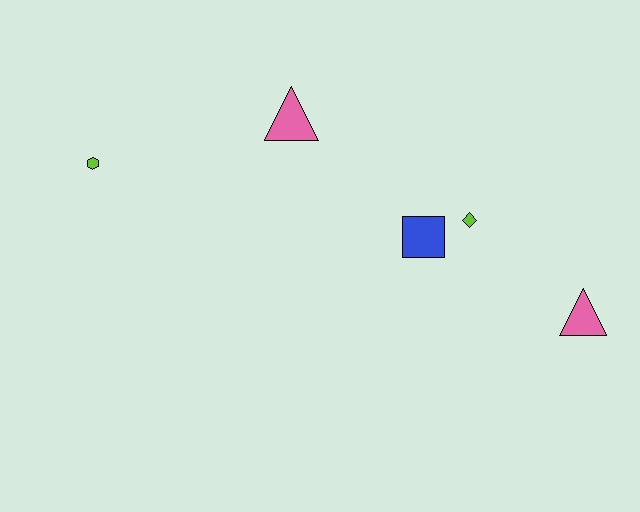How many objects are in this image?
There are 5 objects.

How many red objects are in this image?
There are no red objects.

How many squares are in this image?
There is 1 square.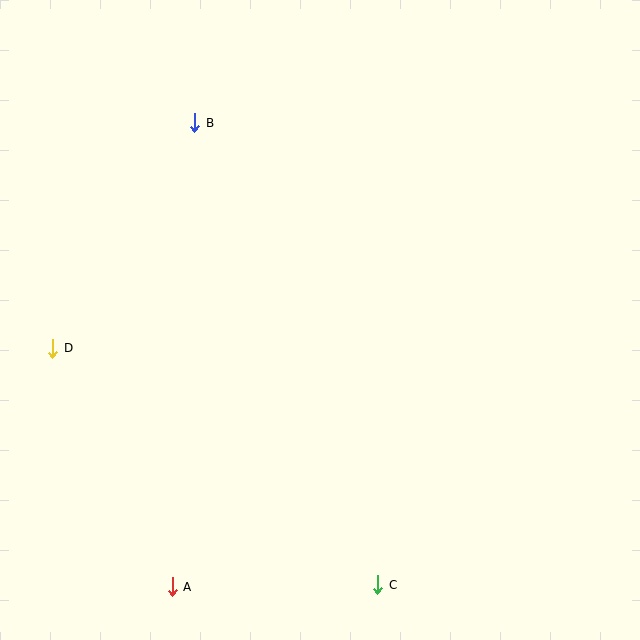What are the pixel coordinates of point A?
Point A is at (172, 587).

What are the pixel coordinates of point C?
Point C is at (378, 585).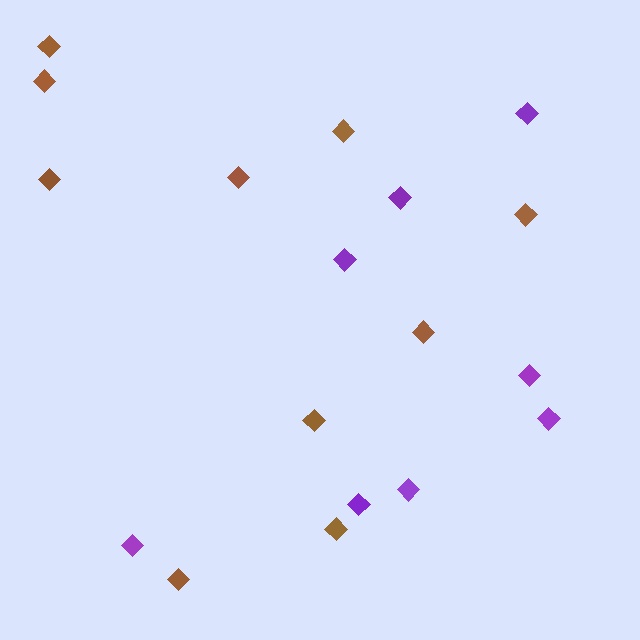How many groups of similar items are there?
There are 2 groups: one group of purple diamonds (8) and one group of brown diamonds (10).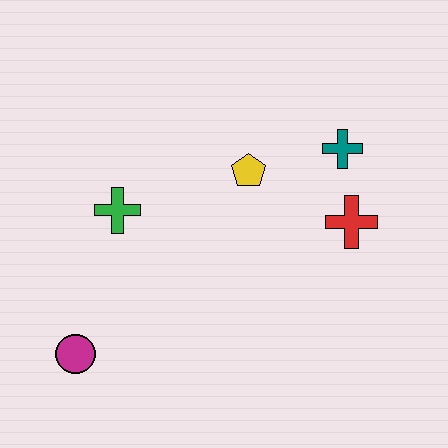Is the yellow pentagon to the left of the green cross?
No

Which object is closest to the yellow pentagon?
The teal cross is closest to the yellow pentagon.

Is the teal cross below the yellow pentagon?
No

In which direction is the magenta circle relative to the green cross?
The magenta circle is below the green cross.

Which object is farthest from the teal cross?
The magenta circle is farthest from the teal cross.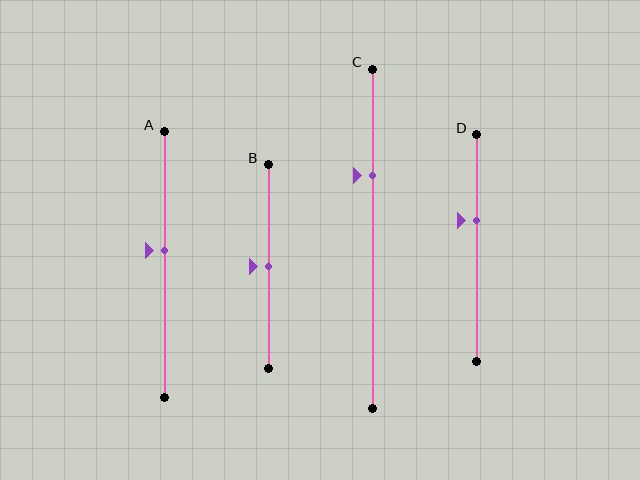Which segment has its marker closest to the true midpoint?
Segment B has its marker closest to the true midpoint.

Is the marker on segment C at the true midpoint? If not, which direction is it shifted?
No, the marker on segment C is shifted upward by about 19% of the segment length.